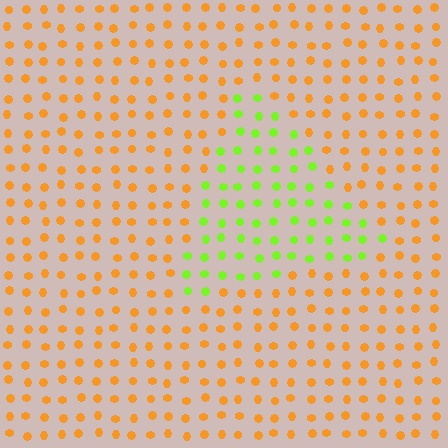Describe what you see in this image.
The image is filled with small orange elements in a uniform arrangement. A triangle-shaped region is visible where the elements are tinted to a slightly different hue, forming a subtle color boundary.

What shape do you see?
I see a triangle.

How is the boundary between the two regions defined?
The boundary is defined purely by a slight shift in hue (about 64 degrees). Spacing, size, and orientation are identical on both sides.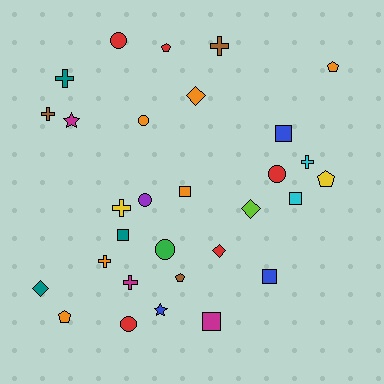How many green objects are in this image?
There is 1 green object.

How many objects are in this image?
There are 30 objects.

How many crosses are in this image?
There are 7 crosses.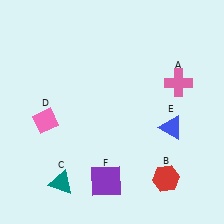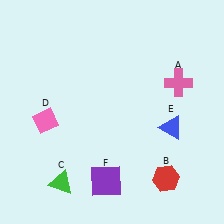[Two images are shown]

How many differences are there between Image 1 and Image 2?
There is 1 difference between the two images.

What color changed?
The triangle (C) changed from teal in Image 1 to green in Image 2.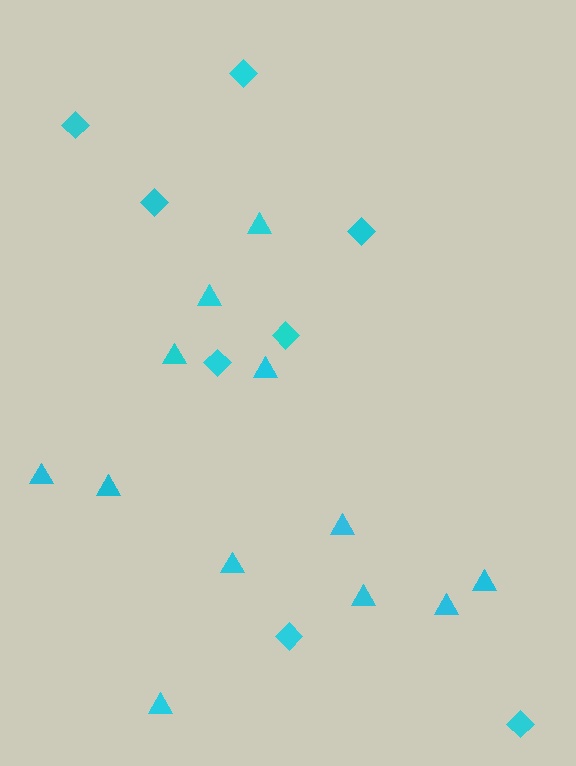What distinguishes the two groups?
There are 2 groups: one group of triangles (12) and one group of diamonds (8).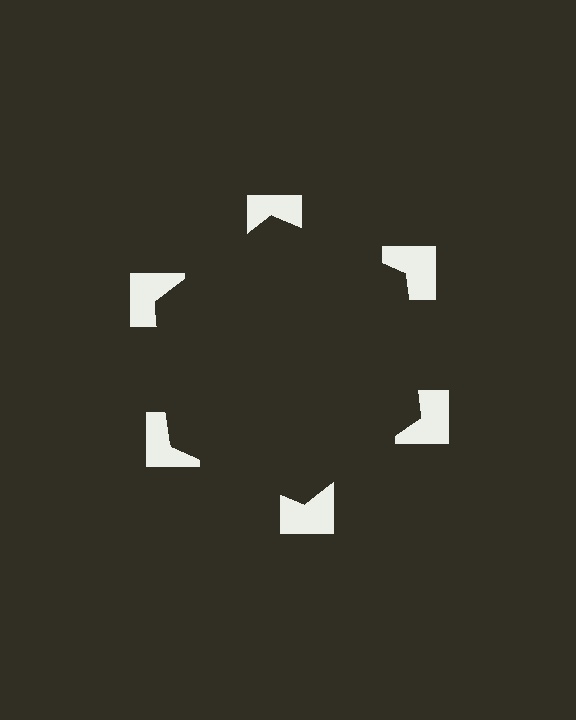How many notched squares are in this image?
There are 6 — one at each vertex of the illusory hexagon.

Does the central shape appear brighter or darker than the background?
It typically appears slightly darker than the background, even though no actual brightness change is drawn.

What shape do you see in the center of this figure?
An illusory hexagon — its edges are inferred from the aligned wedge cuts in the notched squares, not physically drawn.